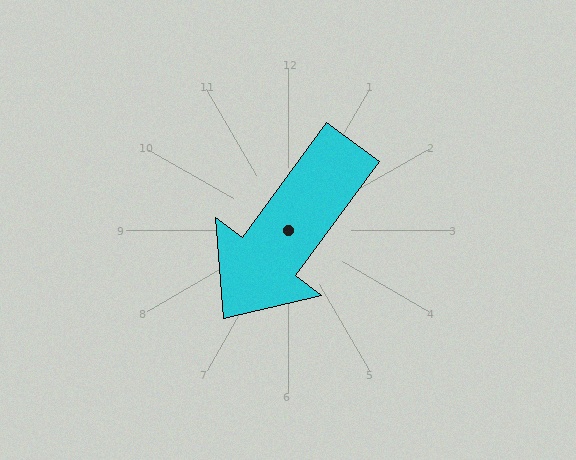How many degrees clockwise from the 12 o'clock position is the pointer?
Approximately 216 degrees.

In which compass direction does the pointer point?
Southwest.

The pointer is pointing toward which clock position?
Roughly 7 o'clock.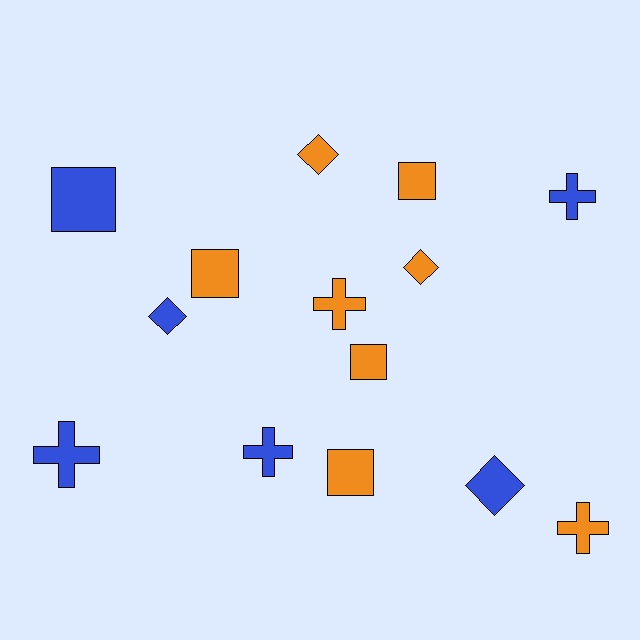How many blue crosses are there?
There are 3 blue crosses.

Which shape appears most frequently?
Square, with 5 objects.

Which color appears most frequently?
Orange, with 8 objects.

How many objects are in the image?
There are 14 objects.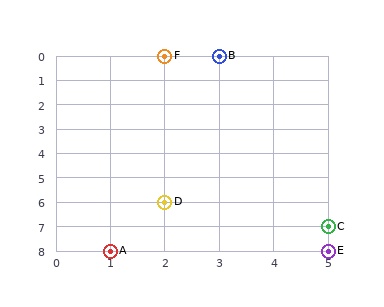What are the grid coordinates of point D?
Point D is at grid coordinates (2, 6).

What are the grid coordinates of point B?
Point B is at grid coordinates (3, 0).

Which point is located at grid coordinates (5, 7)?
Point C is at (5, 7).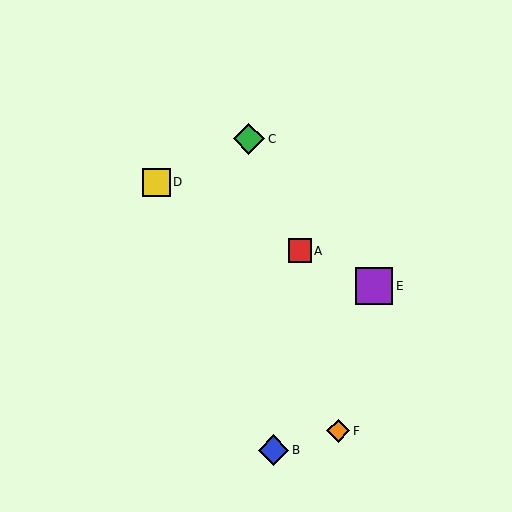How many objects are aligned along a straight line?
3 objects (A, D, E) are aligned along a straight line.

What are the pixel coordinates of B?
Object B is at (274, 450).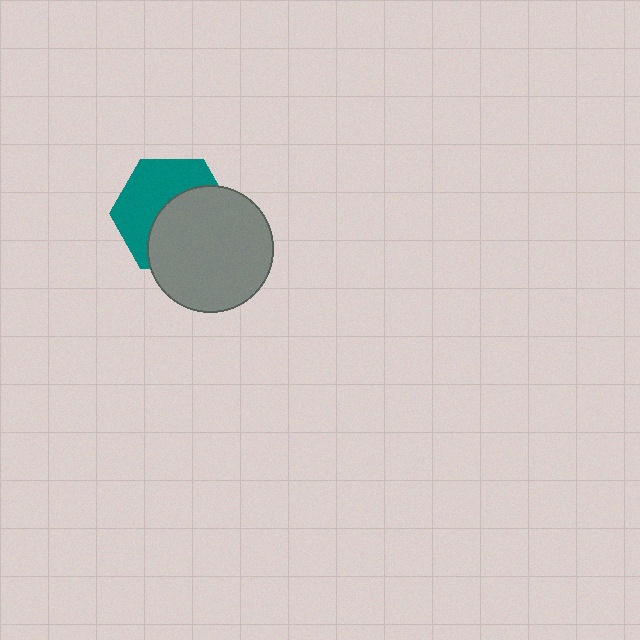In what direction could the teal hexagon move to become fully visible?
The teal hexagon could move toward the upper-left. That would shift it out from behind the gray circle entirely.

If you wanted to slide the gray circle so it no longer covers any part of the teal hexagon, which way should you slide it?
Slide it toward the lower-right — that is the most direct way to separate the two shapes.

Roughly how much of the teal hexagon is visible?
About half of it is visible (roughly 48%).